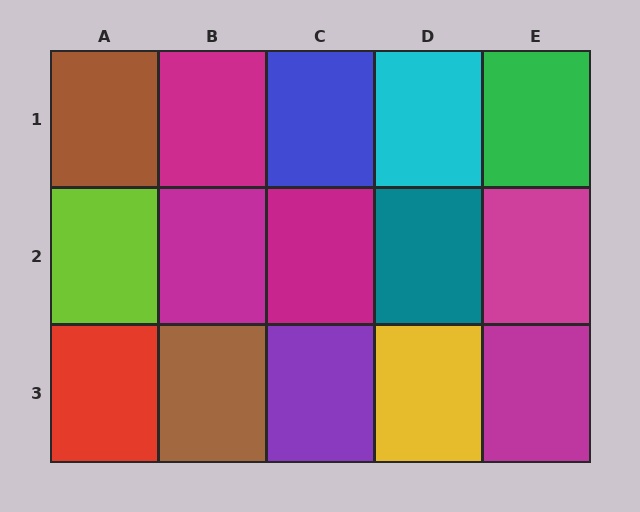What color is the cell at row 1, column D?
Cyan.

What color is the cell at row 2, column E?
Magenta.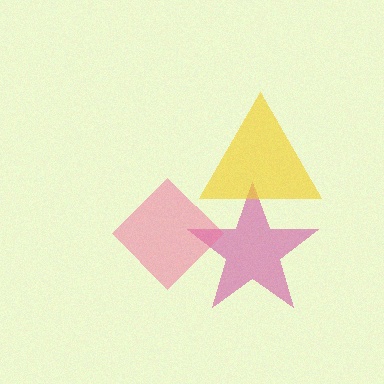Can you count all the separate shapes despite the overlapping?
Yes, there are 3 separate shapes.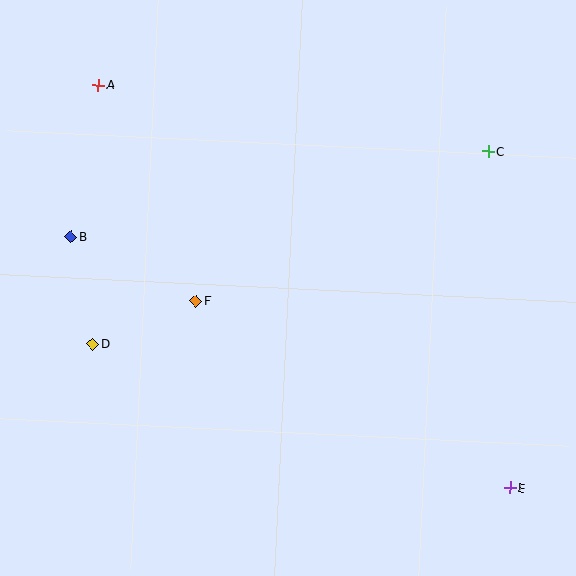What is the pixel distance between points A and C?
The distance between A and C is 395 pixels.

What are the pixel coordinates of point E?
Point E is at (510, 488).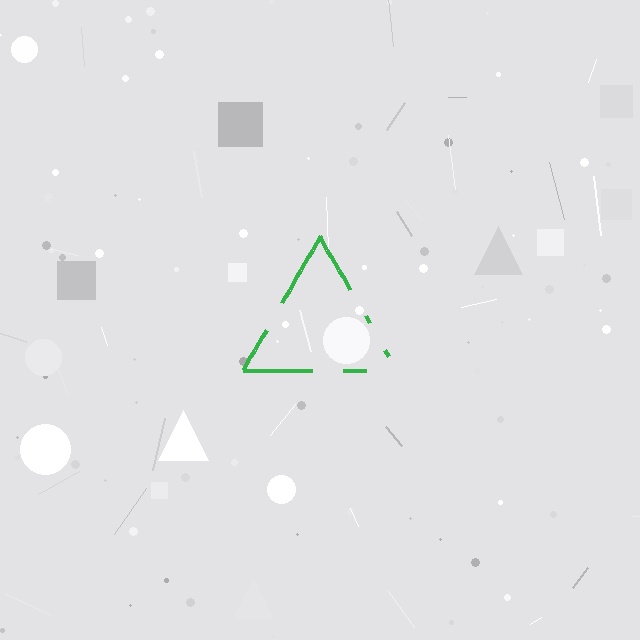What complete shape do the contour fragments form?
The contour fragments form a triangle.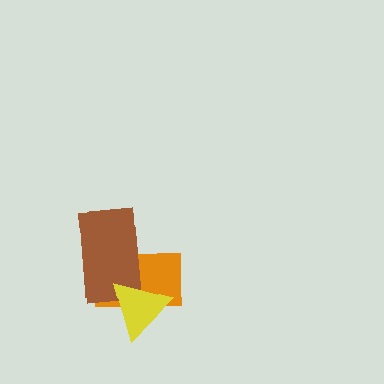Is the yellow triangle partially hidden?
No, no other shape covers it.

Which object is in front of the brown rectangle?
The yellow triangle is in front of the brown rectangle.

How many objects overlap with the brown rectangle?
2 objects overlap with the brown rectangle.